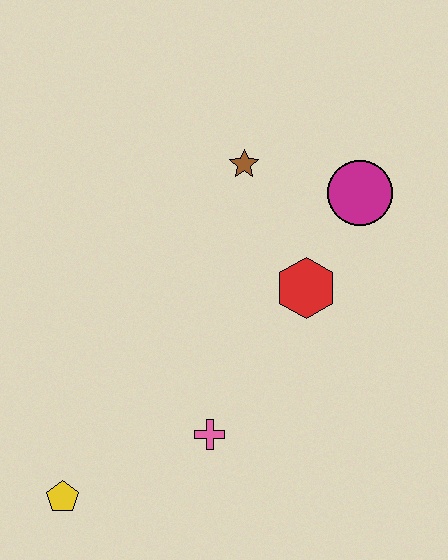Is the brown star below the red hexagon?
No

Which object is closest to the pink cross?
The yellow pentagon is closest to the pink cross.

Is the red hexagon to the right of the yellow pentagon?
Yes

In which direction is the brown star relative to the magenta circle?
The brown star is to the left of the magenta circle.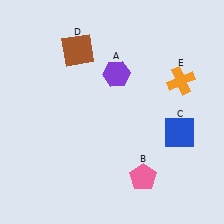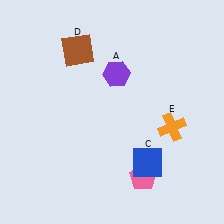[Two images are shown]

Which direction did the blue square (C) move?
The blue square (C) moved left.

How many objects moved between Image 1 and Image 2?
2 objects moved between the two images.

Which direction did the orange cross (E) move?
The orange cross (E) moved down.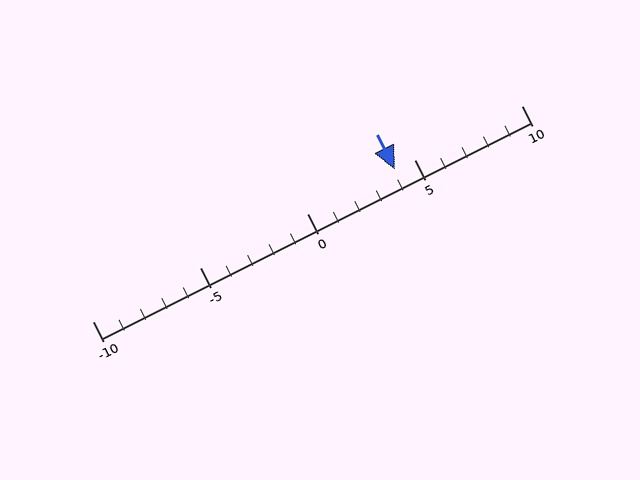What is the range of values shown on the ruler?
The ruler shows values from -10 to 10.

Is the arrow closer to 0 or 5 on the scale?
The arrow is closer to 5.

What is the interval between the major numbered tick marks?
The major tick marks are spaced 5 units apart.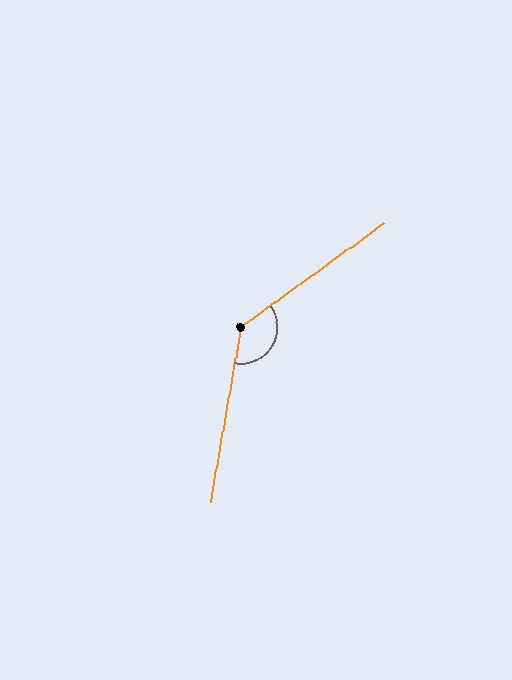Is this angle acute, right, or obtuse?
It is obtuse.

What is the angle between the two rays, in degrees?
Approximately 136 degrees.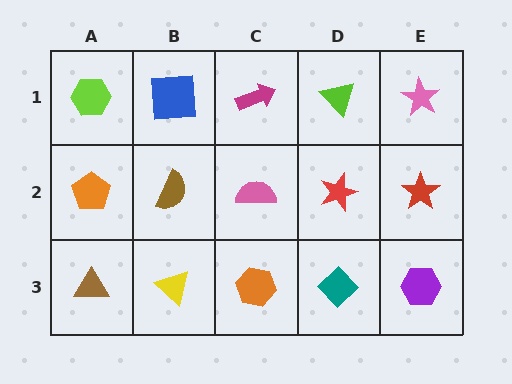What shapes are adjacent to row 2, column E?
A pink star (row 1, column E), a purple hexagon (row 3, column E), a red star (row 2, column D).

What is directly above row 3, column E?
A red star.